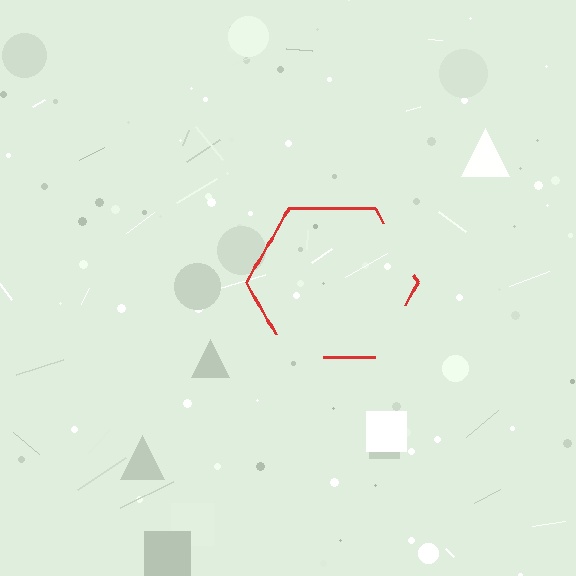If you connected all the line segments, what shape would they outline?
They would outline a hexagon.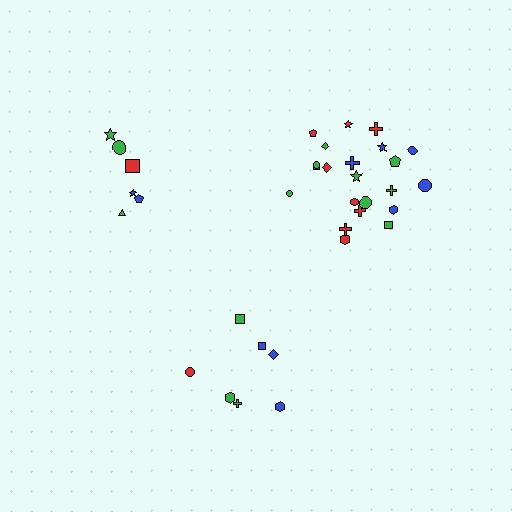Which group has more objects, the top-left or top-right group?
The top-right group.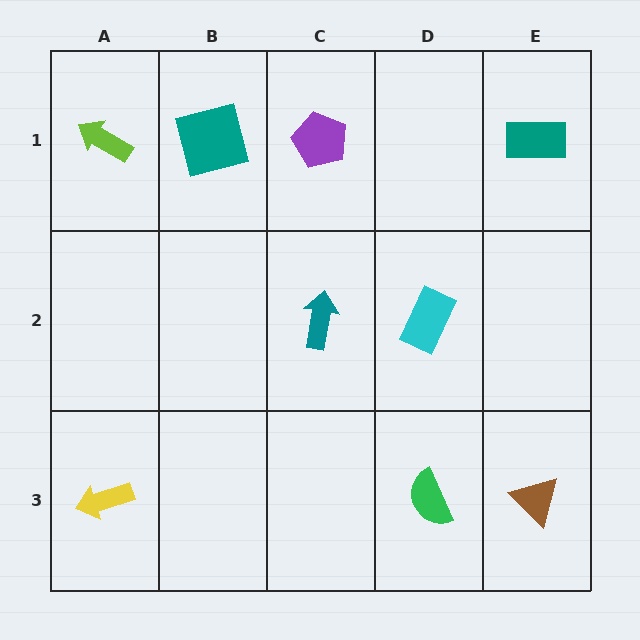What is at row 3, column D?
A green semicircle.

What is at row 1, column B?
A teal square.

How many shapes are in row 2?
2 shapes.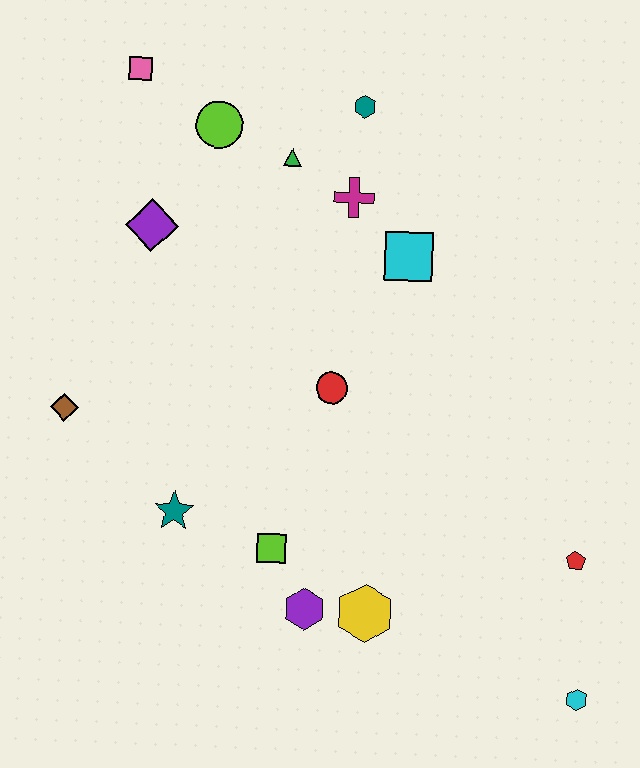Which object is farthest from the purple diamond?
The cyan hexagon is farthest from the purple diamond.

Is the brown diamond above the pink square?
No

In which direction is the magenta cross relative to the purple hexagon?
The magenta cross is above the purple hexagon.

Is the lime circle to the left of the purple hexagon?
Yes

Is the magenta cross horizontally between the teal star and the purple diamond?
No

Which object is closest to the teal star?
The lime square is closest to the teal star.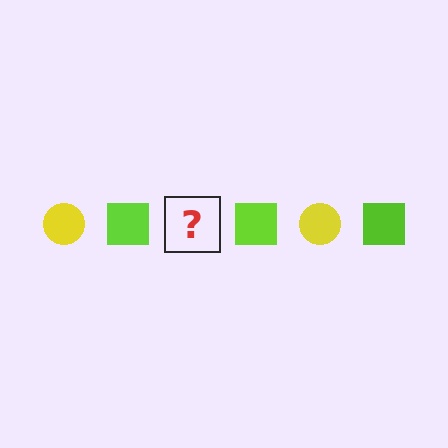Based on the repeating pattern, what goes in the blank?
The blank should be a yellow circle.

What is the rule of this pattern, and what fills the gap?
The rule is that the pattern alternates between yellow circle and lime square. The gap should be filled with a yellow circle.